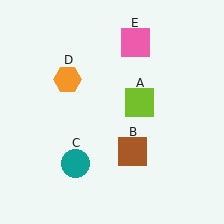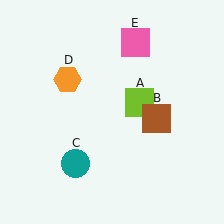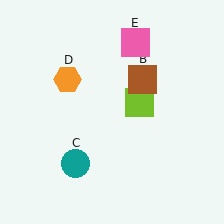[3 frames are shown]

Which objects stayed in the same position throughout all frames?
Lime square (object A) and teal circle (object C) and orange hexagon (object D) and pink square (object E) remained stationary.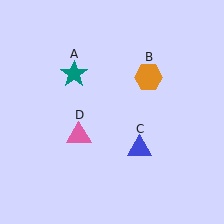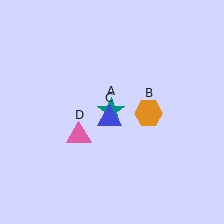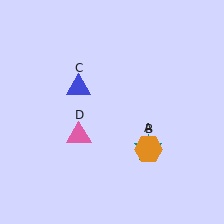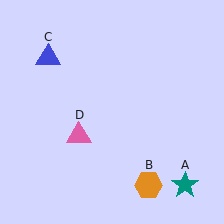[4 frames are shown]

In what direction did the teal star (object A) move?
The teal star (object A) moved down and to the right.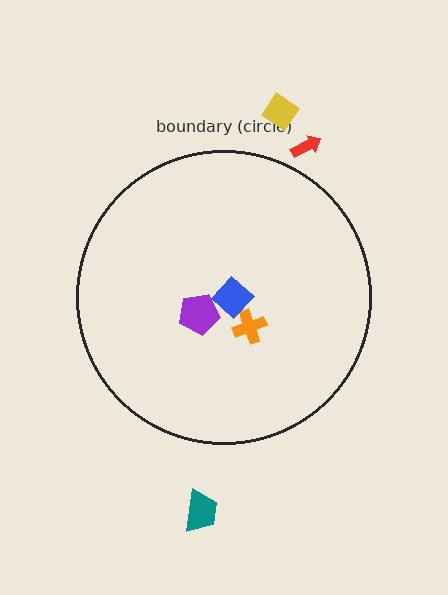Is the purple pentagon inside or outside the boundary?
Inside.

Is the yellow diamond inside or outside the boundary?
Outside.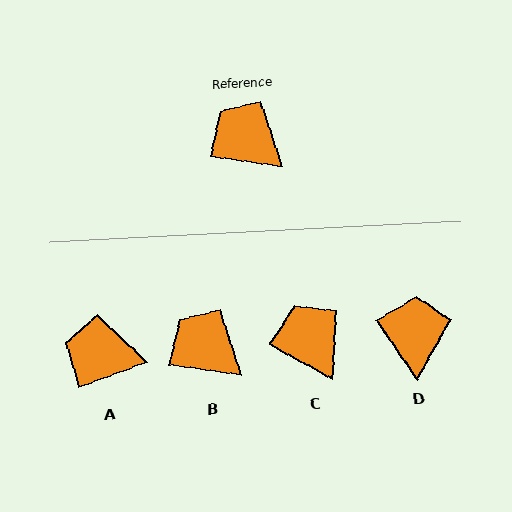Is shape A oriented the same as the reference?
No, it is off by about 28 degrees.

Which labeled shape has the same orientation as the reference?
B.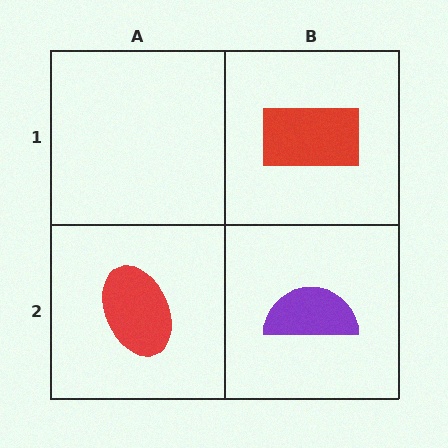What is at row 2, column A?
A red ellipse.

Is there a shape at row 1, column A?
No, that cell is empty.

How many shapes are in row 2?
2 shapes.